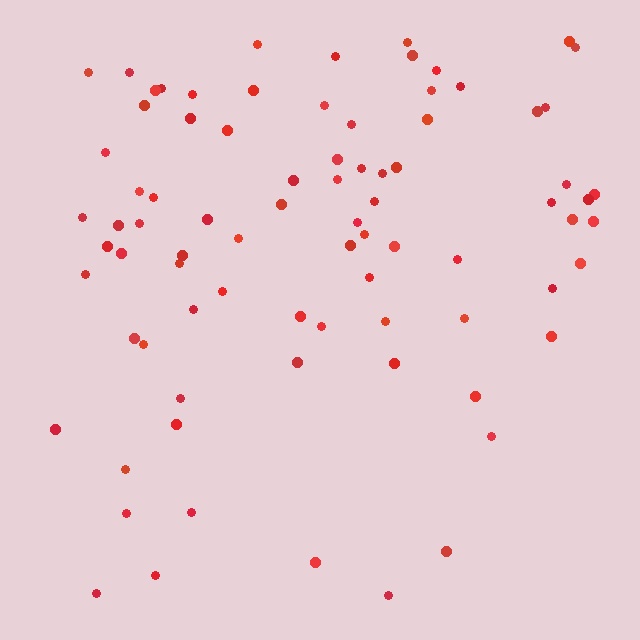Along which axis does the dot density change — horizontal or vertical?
Vertical.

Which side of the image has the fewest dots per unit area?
The bottom.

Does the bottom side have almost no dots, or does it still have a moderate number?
Still a moderate number, just noticeably fewer than the top.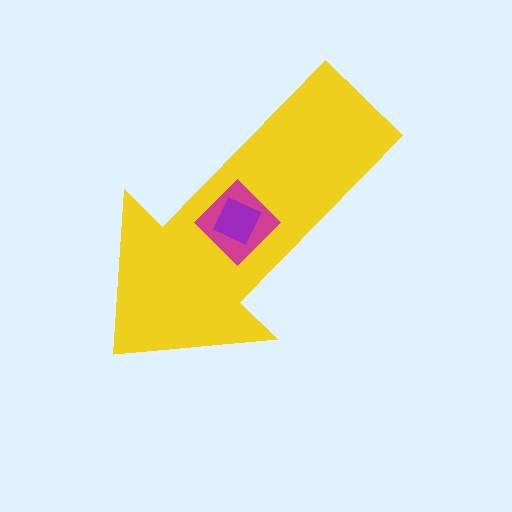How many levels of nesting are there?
3.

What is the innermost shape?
The purple square.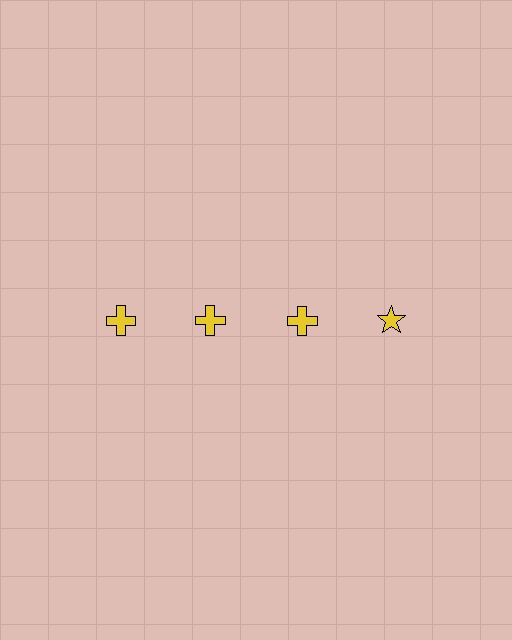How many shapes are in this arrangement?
There are 4 shapes arranged in a grid pattern.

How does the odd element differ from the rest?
It has a different shape: star instead of cross.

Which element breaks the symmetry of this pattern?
The yellow star in the top row, second from right column breaks the symmetry. All other shapes are yellow crosses.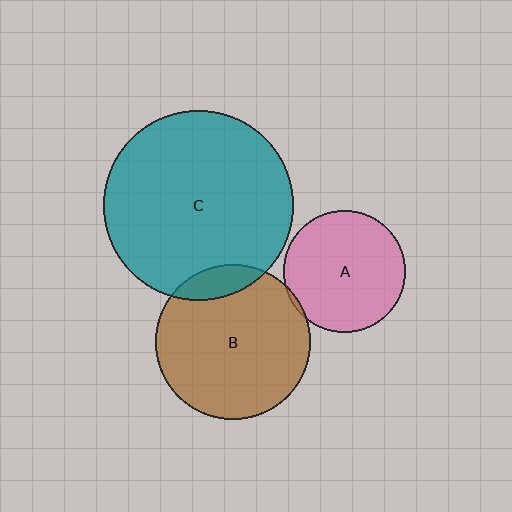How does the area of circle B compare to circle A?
Approximately 1.6 times.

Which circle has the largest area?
Circle C (teal).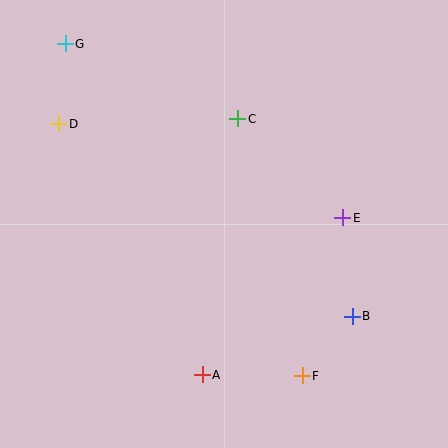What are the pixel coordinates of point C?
Point C is at (238, 119).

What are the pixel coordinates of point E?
Point E is at (343, 218).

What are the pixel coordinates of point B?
Point B is at (352, 316).